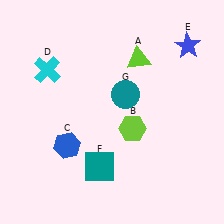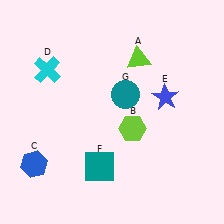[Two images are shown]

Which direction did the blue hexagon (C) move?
The blue hexagon (C) moved left.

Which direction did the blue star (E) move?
The blue star (E) moved down.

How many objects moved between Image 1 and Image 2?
2 objects moved between the two images.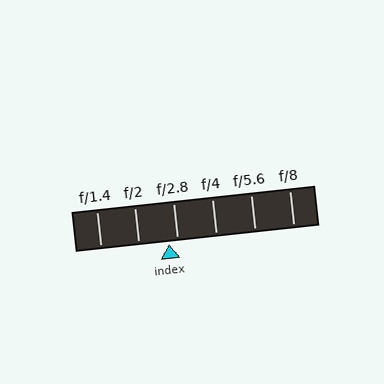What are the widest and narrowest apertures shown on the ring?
The widest aperture shown is f/1.4 and the narrowest is f/8.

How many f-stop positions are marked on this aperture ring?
There are 6 f-stop positions marked.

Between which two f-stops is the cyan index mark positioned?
The index mark is between f/2 and f/2.8.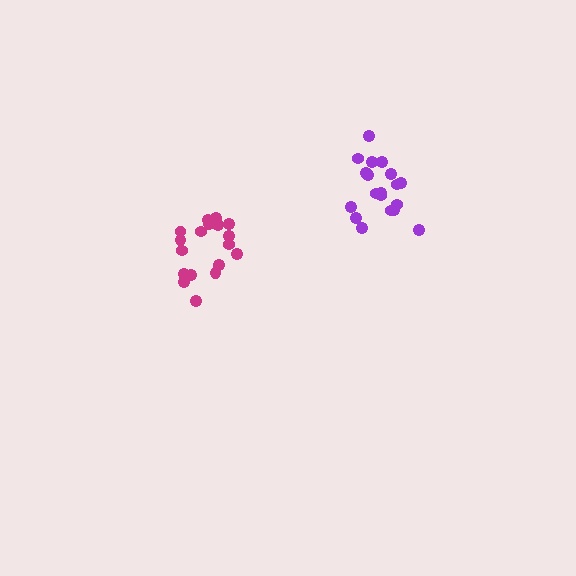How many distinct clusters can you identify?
There are 2 distinct clusters.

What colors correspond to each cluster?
The clusters are colored: purple, magenta.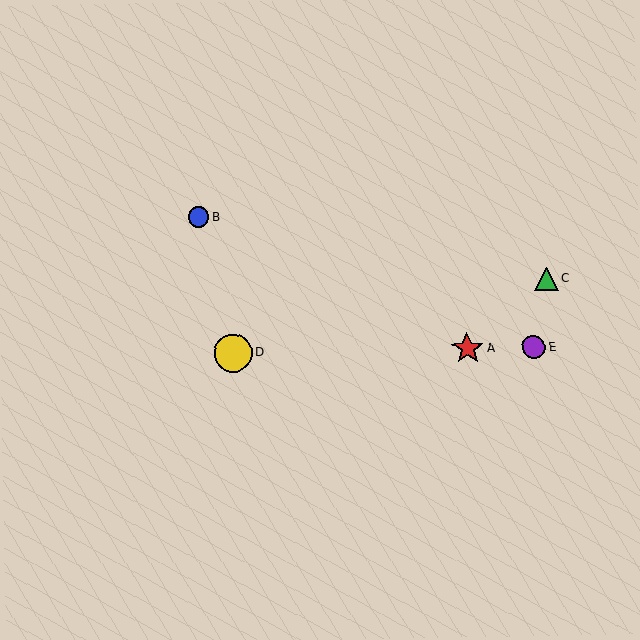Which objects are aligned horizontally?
Objects A, D, E are aligned horizontally.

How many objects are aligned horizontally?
3 objects (A, D, E) are aligned horizontally.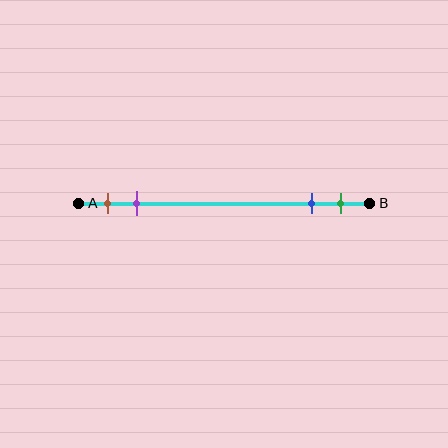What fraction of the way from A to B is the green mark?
The green mark is approximately 90% (0.9) of the way from A to B.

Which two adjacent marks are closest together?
The blue and green marks are the closest adjacent pair.